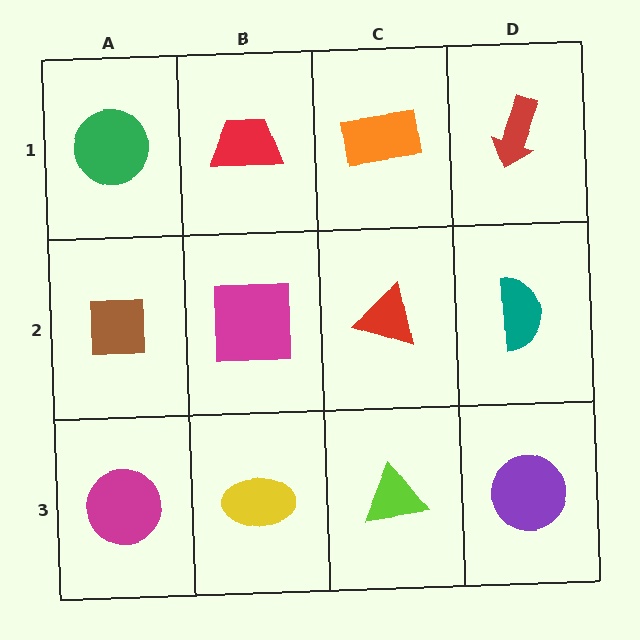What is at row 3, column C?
A lime triangle.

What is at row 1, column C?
An orange rectangle.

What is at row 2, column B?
A magenta square.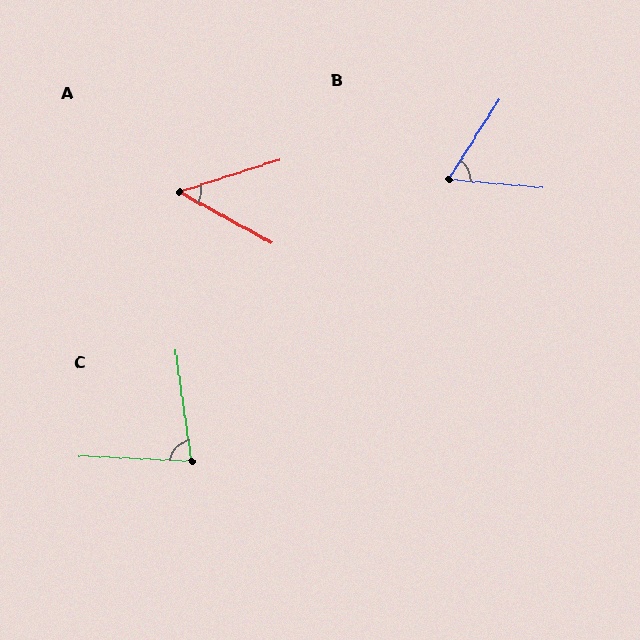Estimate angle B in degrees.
Approximately 63 degrees.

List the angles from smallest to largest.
A (47°), B (63°), C (80°).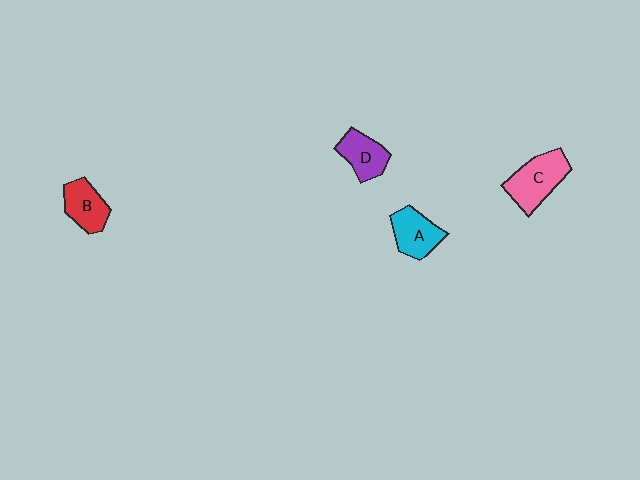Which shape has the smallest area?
Shape D (purple).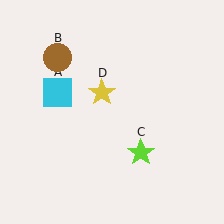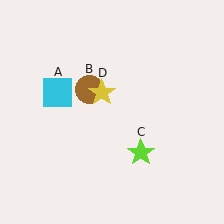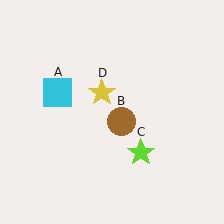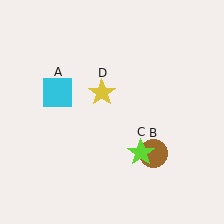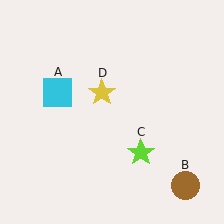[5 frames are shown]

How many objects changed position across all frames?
1 object changed position: brown circle (object B).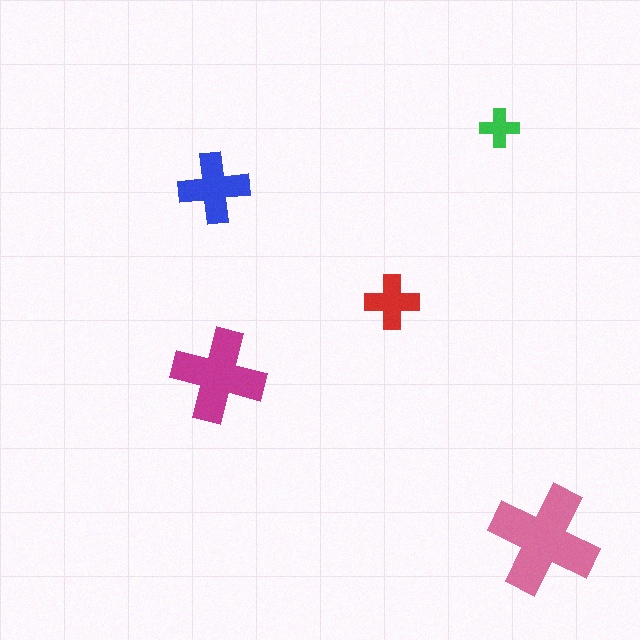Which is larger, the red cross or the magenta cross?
The magenta one.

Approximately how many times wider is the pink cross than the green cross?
About 2.5 times wider.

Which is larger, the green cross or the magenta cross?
The magenta one.